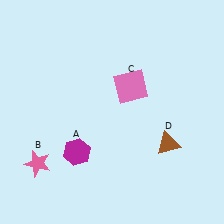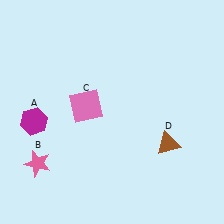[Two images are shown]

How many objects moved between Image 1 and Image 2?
2 objects moved between the two images.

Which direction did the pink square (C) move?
The pink square (C) moved left.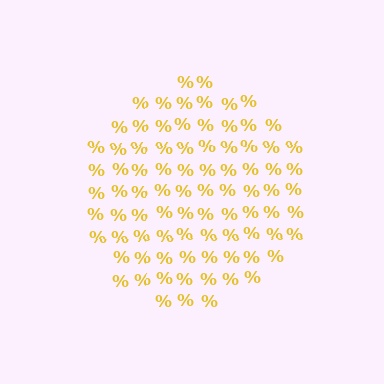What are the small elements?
The small elements are percent signs.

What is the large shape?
The large shape is a circle.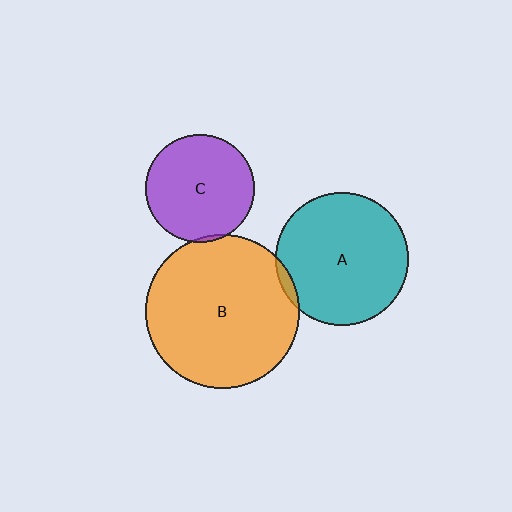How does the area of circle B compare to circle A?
Approximately 1.3 times.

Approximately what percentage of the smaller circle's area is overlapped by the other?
Approximately 5%.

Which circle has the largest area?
Circle B (orange).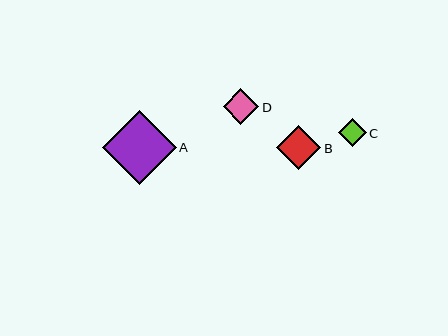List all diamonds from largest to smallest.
From largest to smallest: A, B, D, C.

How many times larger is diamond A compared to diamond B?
Diamond A is approximately 1.7 times the size of diamond B.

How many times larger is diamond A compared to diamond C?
Diamond A is approximately 2.6 times the size of diamond C.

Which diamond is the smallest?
Diamond C is the smallest with a size of approximately 28 pixels.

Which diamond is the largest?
Diamond A is the largest with a size of approximately 74 pixels.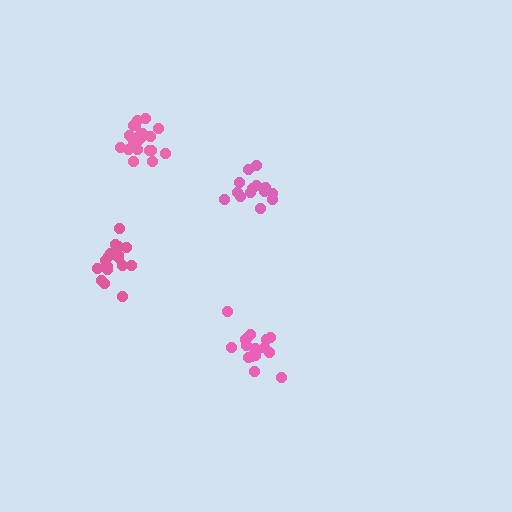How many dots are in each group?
Group 1: 19 dots, Group 2: 20 dots, Group 3: 15 dots, Group 4: 17 dots (71 total).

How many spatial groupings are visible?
There are 4 spatial groupings.